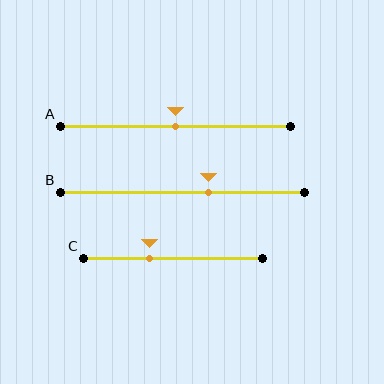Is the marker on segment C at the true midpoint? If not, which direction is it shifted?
No, the marker on segment C is shifted to the left by about 13% of the segment length.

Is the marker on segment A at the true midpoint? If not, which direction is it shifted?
Yes, the marker on segment A is at the true midpoint.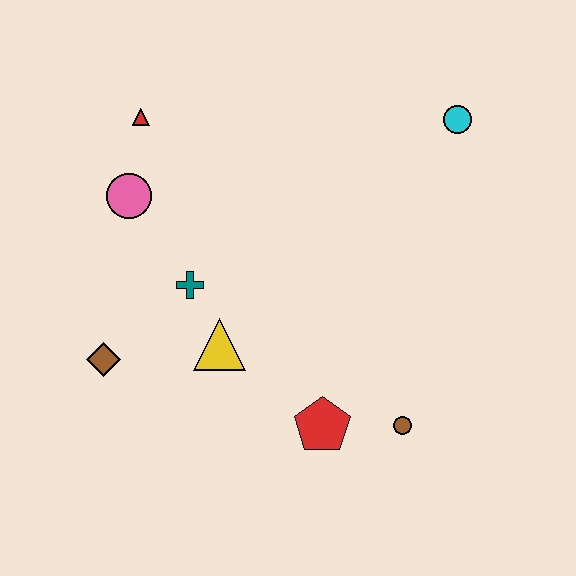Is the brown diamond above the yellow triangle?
No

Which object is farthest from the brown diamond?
The cyan circle is farthest from the brown diamond.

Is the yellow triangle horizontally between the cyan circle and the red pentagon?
No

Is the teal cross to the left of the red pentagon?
Yes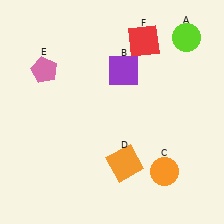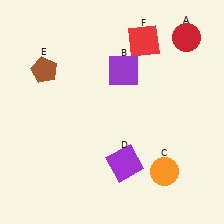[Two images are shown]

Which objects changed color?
A changed from lime to red. D changed from orange to purple. E changed from pink to brown.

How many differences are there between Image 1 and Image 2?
There are 3 differences between the two images.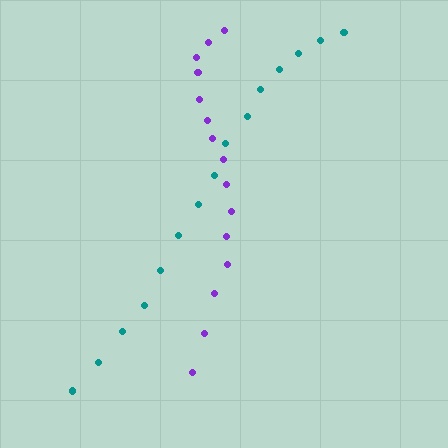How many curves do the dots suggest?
There are 2 distinct paths.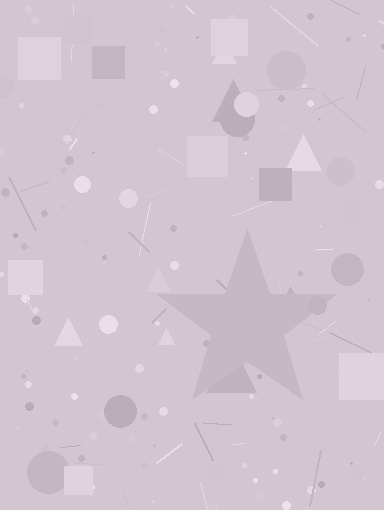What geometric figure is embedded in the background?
A star is embedded in the background.